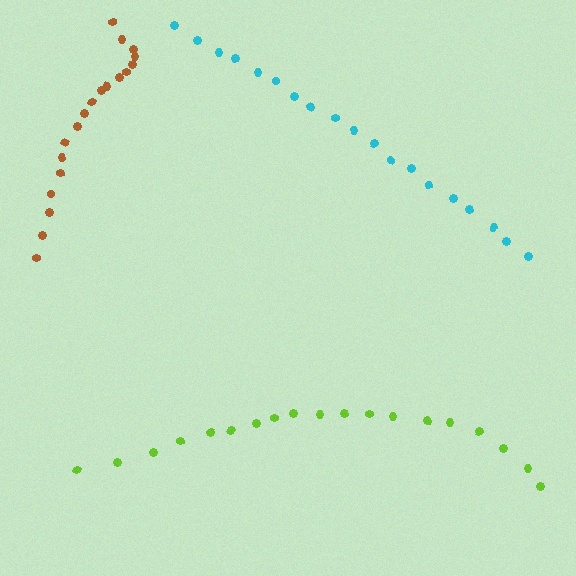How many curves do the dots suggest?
There are 3 distinct paths.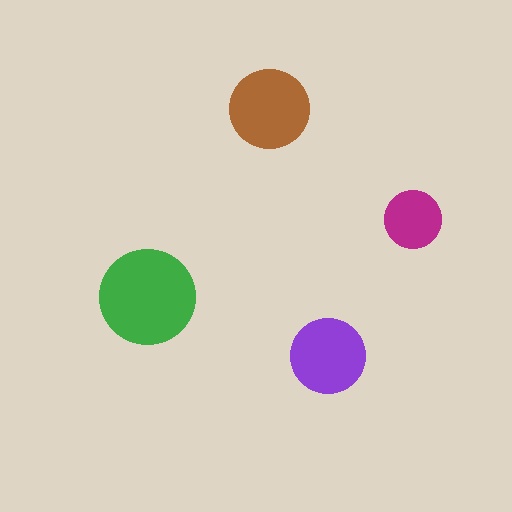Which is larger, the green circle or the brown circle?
The green one.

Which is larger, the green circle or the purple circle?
The green one.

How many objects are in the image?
There are 4 objects in the image.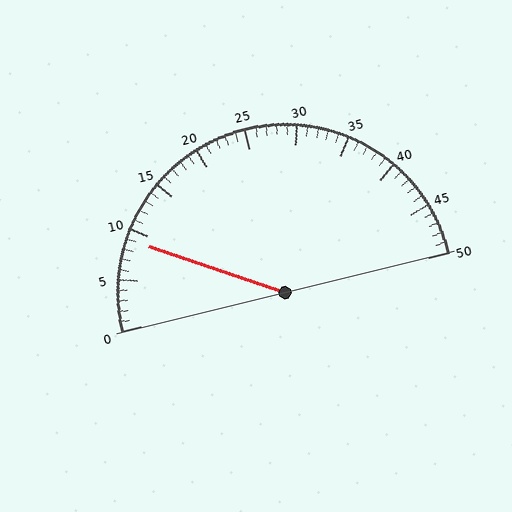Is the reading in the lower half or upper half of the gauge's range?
The reading is in the lower half of the range (0 to 50).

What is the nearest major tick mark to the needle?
The nearest major tick mark is 10.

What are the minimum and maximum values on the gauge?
The gauge ranges from 0 to 50.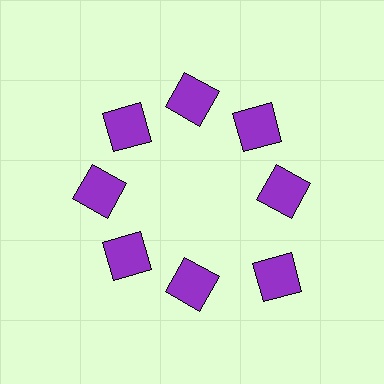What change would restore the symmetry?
The symmetry would be restored by moving it inward, back onto the ring so that all 8 squares sit at equal angles and equal distance from the center.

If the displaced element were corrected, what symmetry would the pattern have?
It would have 8-fold rotational symmetry — the pattern would map onto itself every 45 degrees.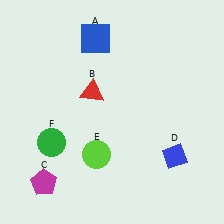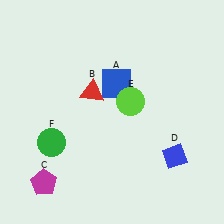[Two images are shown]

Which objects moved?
The objects that moved are: the blue square (A), the lime circle (E).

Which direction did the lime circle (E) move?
The lime circle (E) moved up.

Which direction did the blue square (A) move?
The blue square (A) moved down.